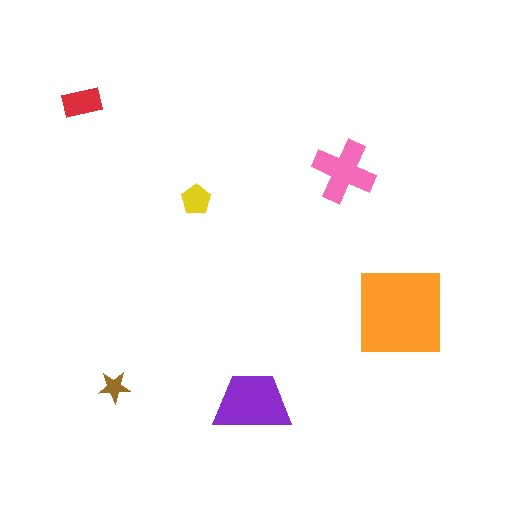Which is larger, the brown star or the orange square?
The orange square.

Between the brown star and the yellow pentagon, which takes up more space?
The yellow pentagon.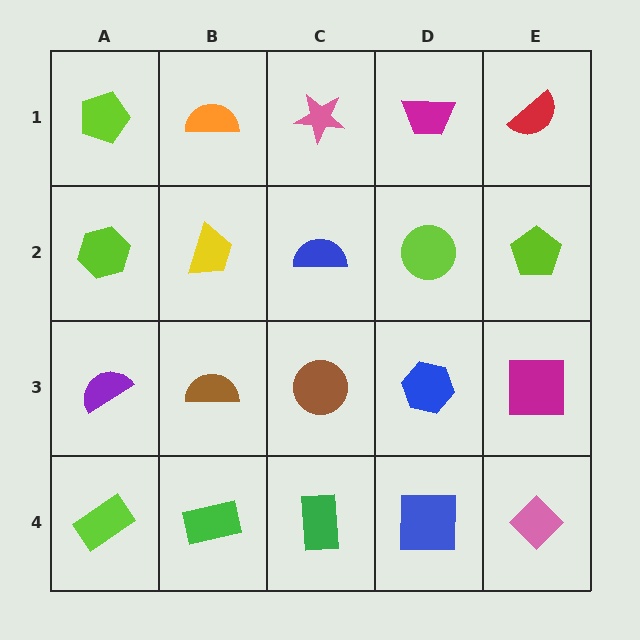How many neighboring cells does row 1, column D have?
3.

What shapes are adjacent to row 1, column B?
A yellow trapezoid (row 2, column B), a lime pentagon (row 1, column A), a pink star (row 1, column C).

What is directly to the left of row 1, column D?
A pink star.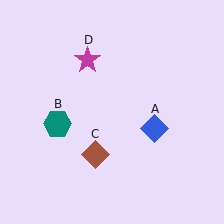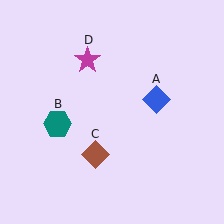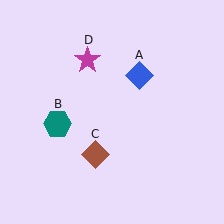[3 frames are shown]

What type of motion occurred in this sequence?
The blue diamond (object A) rotated counterclockwise around the center of the scene.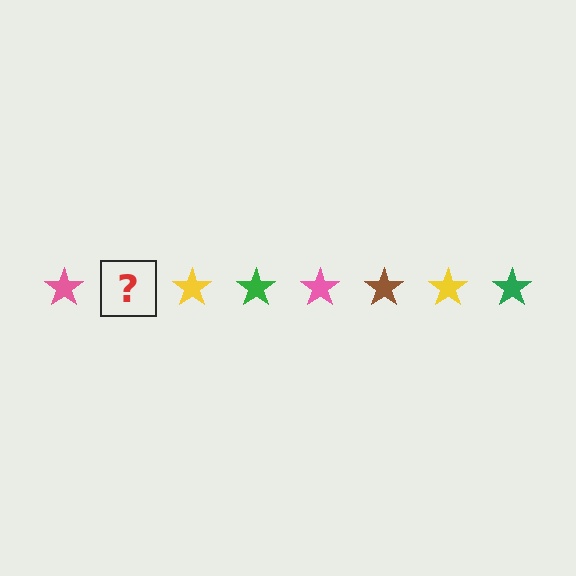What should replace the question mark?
The question mark should be replaced with a brown star.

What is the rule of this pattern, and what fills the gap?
The rule is that the pattern cycles through pink, brown, yellow, green stars. The gap should be filled with a brown star.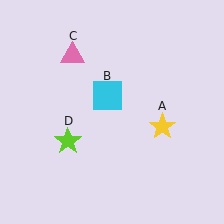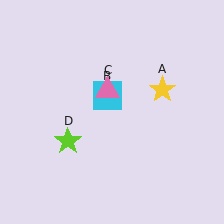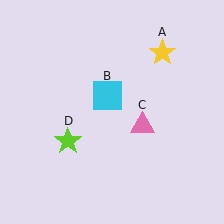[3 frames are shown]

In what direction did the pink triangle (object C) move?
The pink triangle (object C) moved down and to the right.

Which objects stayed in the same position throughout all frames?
Cyan square (object B) and lime star (object D) remained stationary.